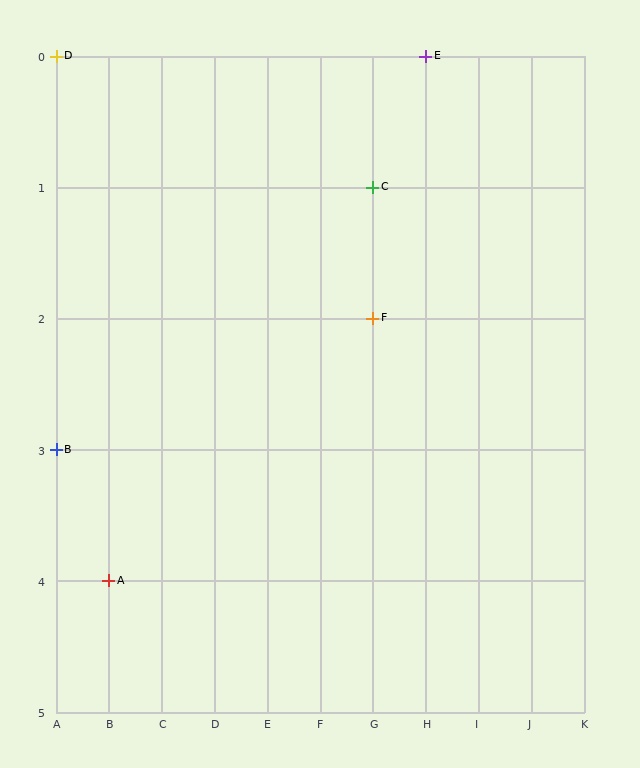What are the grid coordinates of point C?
Point C is at grid coordinates (G, 1).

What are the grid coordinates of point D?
Point D is at grid coordinates (A, 0).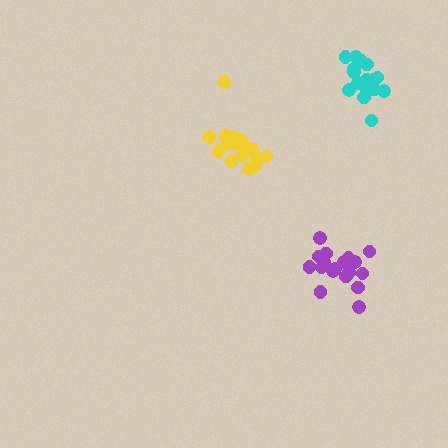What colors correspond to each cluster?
The clusters are colored: purple, cyan, yellow.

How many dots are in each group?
Group 1: 20 dots, Group 2: 18 dots, Group 3: 16 dots (54 total).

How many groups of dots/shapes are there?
There are 3 groups.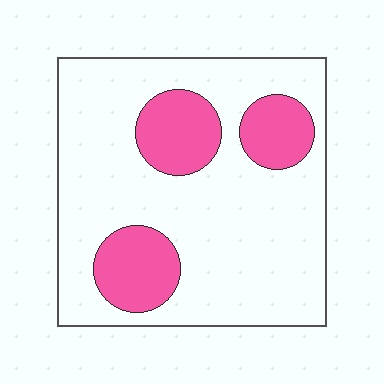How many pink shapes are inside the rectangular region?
3.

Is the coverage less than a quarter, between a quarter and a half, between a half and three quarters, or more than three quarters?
Less than a quarter.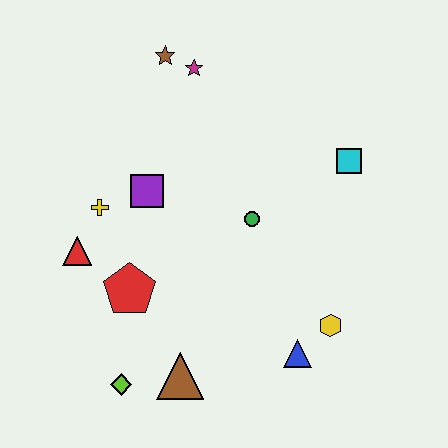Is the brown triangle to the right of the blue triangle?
No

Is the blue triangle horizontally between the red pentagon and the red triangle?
No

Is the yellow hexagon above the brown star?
No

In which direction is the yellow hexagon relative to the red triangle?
The yellow hexagon is to the right of the red triangle.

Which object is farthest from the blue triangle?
The brown star is farthest from the blue triangle.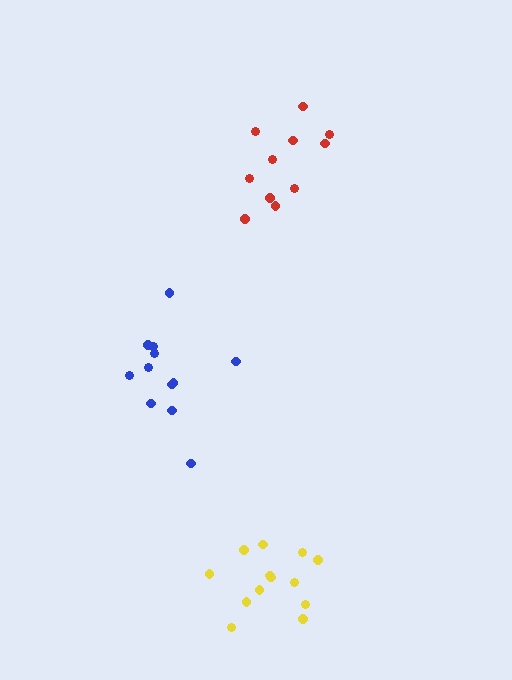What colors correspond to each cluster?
The clusters are colored: red, yellow, blue.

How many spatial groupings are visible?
There are 3 spatial groupings.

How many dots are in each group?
Group 1: 11 dots, Group 2: 13 dots, Group 3: 12 dots (36 total).